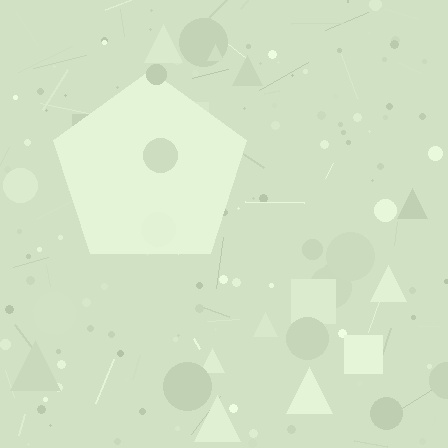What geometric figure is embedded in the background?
A pentagon is embedded in the background.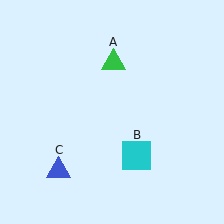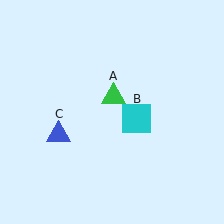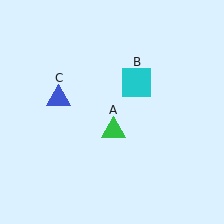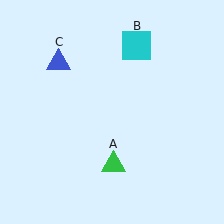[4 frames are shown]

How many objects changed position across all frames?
3 objects changed position: green triangle (object A), cyan square (object B), blue triangle (object C).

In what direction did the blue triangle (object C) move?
The blue triangle (object C) moved up.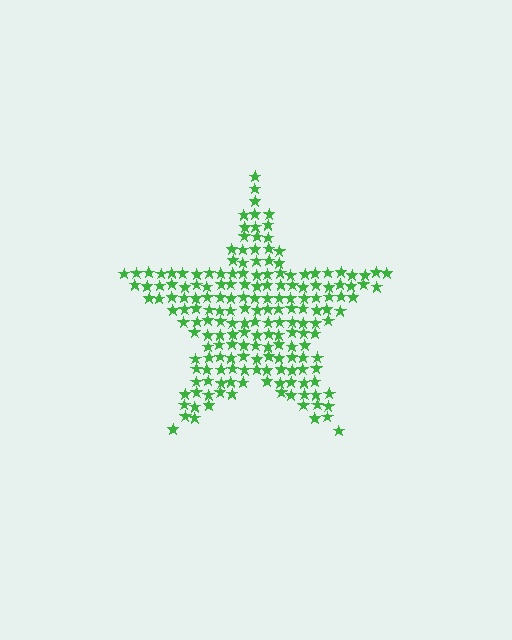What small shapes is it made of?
It is made of small stars.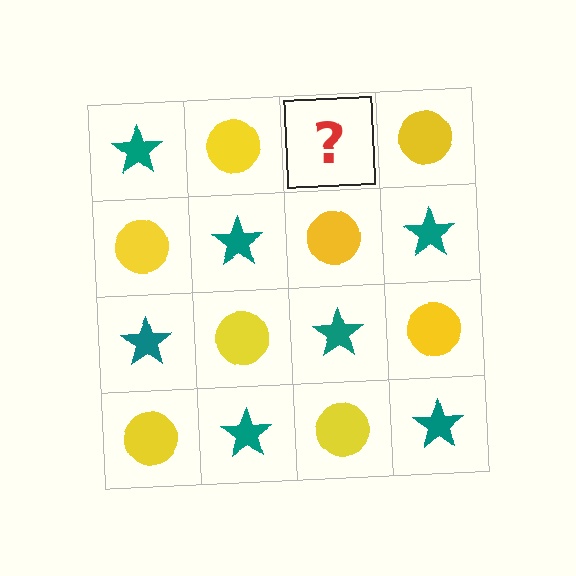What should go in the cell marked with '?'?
The missing cell should contain a teal star.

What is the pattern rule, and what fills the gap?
The rule is that it alternates teal star and yellow circle in a checkerboard pattern. The gap should be filled with a teal star.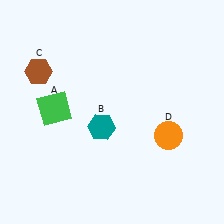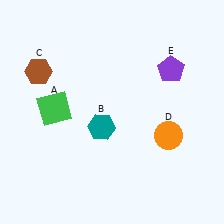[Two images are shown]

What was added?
A purple pentagon (E) was added in Image 2.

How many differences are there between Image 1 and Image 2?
There is 1 difference between the two images.